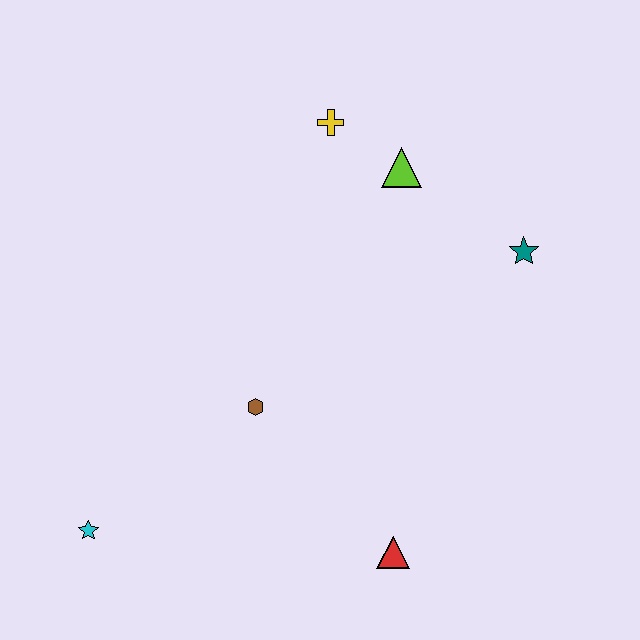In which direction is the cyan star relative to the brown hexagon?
The cyan star is to the left of the brown hexagon.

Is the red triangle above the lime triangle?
No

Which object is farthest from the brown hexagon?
The teal star is farthest from the brown hexagon.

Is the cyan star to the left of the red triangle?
Yes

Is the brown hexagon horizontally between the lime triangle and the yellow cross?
No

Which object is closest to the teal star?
The lime triangle is closest to the teal star.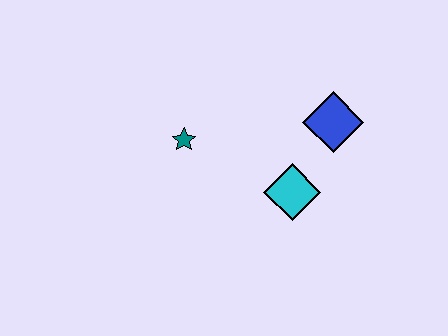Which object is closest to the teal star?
The cyan diamond is closest to the teal star.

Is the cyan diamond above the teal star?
No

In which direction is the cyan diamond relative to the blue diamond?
The cyan diamond is below the blue diamond.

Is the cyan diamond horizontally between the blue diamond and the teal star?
Yes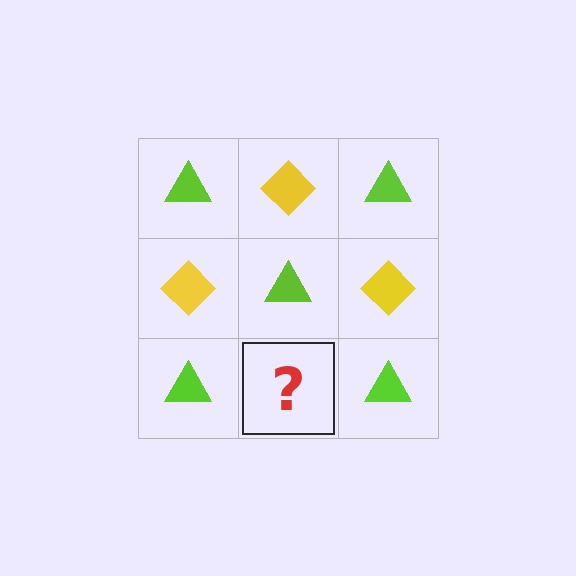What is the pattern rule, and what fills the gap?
The rule is that it alternates lime triangle and yellow diamond in a checkerboard pattern. The gap should be filled with a yellow diamond.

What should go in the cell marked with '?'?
The missing cell should contain a yellow diamond.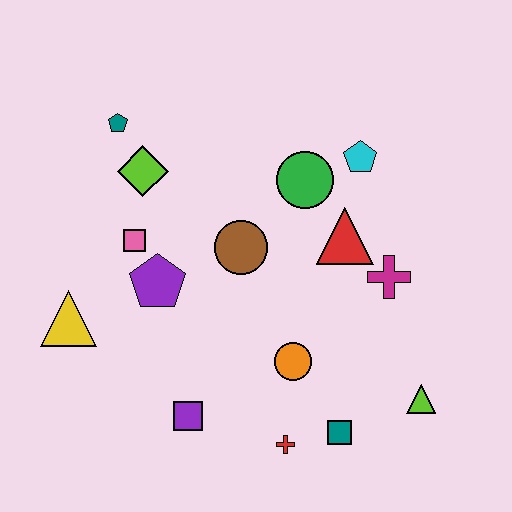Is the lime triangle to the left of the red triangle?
No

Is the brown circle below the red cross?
No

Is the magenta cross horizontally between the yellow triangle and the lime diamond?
No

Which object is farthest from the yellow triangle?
The lime triangle is farthest from the yellow triangle.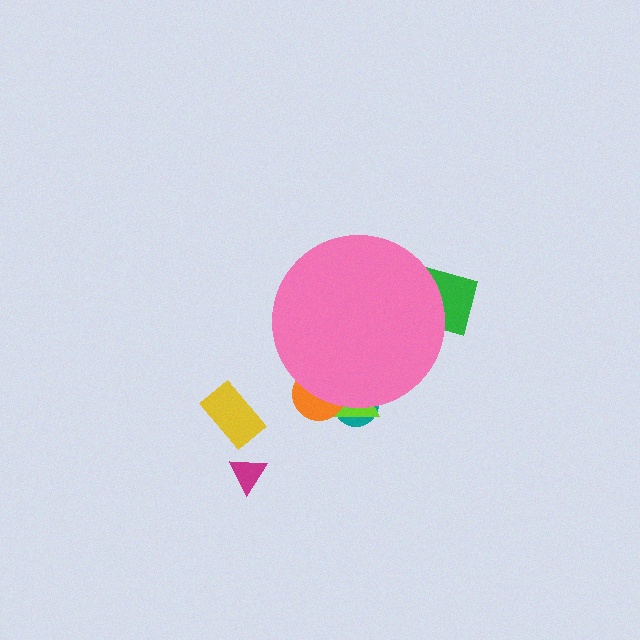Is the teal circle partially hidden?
Yes, the teal circle is partially hidden behind the pink circle.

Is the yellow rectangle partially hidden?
No, the yellow rectangle is fully visible.